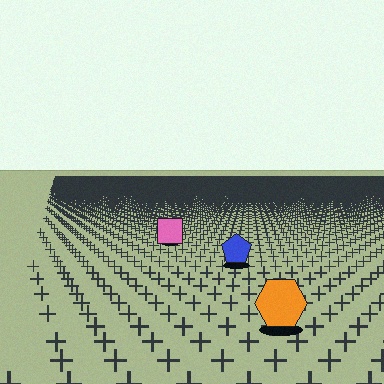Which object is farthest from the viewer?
The pink square is farthest from the viewer. It appears smaller and the ground texture around it is denser.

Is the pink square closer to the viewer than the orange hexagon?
No. The orange hexagon is closer — you can tell from the texture gradient: the ground texture is coarser near it.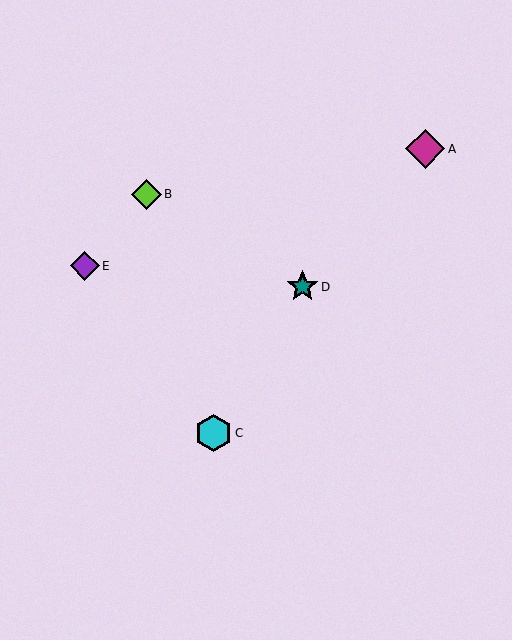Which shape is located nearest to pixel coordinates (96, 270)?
The purple diamond (labeled E) at (85, 266) is nearest to that location.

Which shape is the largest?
The magenta diamond (labeled A) is the largest.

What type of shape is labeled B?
Shape B is a lime diamond.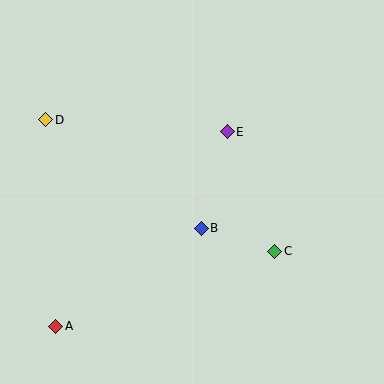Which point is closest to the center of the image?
Point B at (201, 228) is closest to the center.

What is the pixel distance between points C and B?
The distance between C and B is 77 pixels.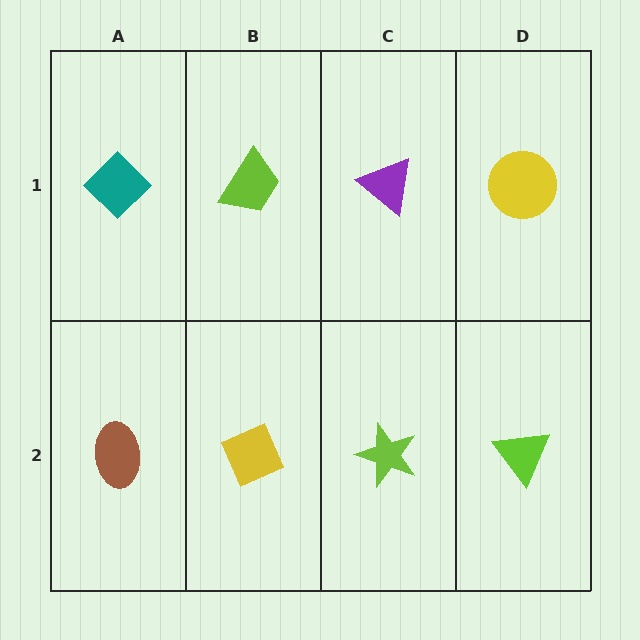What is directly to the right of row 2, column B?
A lime star.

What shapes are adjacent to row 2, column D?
A yellow circle (row 1, column D), a lime star (row 2, column C).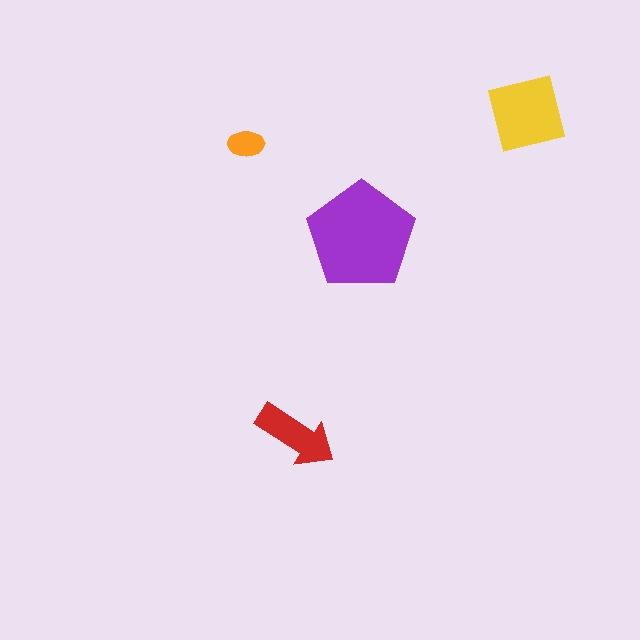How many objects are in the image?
There are 4 objects in the image.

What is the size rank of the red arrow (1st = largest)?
3rd.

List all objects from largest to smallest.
The purple pentagon, the yellow square, the red arrow, the orange ellipse.